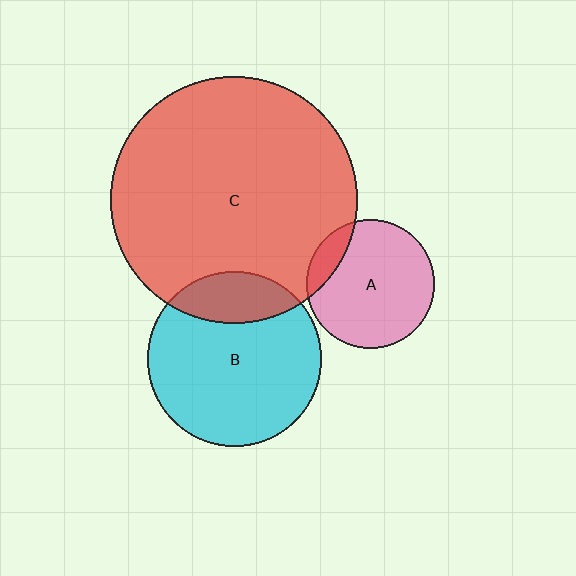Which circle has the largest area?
Circle C (red).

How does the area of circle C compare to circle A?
Approximately 3.7 times.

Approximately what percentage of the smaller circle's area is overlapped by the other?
Approximately 20%.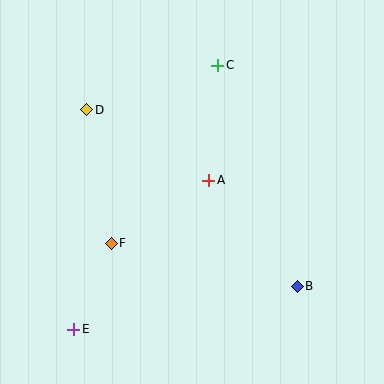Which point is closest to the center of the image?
Point A at (209, 180) is closest to the center.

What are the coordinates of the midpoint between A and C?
The midpoint between A and C is at (213, 123).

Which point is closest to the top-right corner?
Point C is closest to the top-right corner.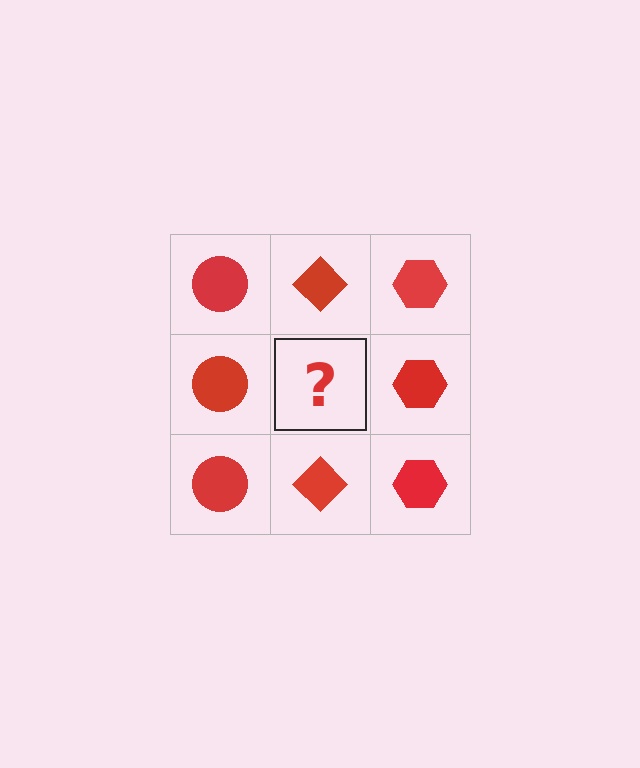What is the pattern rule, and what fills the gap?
The rule is that each column has a consistent shape. The gap should be filled with a red diamond.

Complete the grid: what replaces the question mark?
The question mark should be replaced with a red diamond.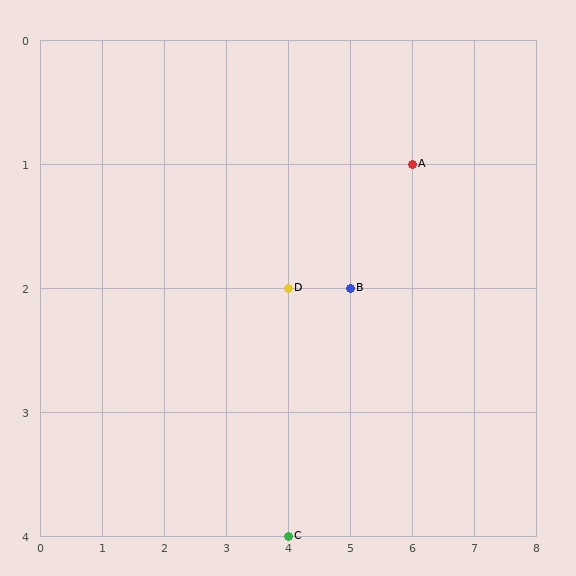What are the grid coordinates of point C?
Point C is at grid coordinates (4, 4).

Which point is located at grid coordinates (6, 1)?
Point A is at (6, 1).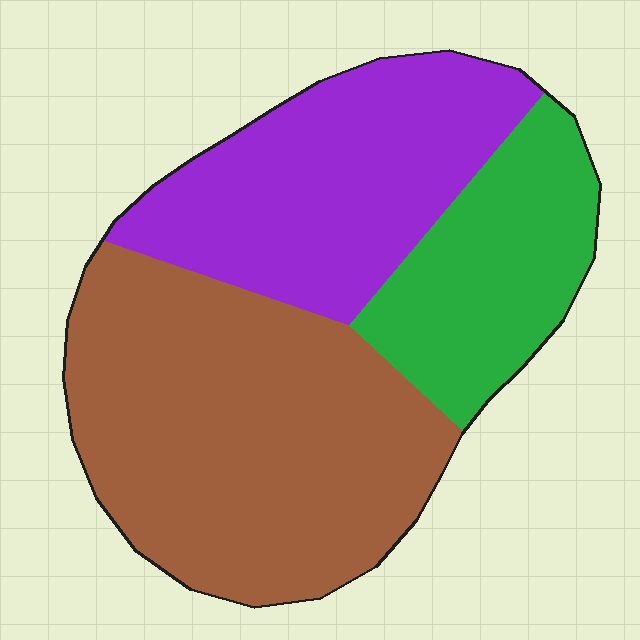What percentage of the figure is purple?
Purple takes up about one third (1/3) of the figure.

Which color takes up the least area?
Green, at roughly 20%.